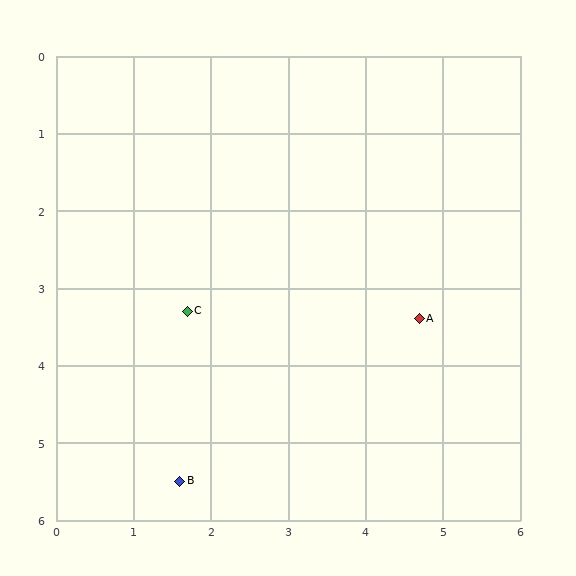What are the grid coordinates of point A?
Point A is at approximately (4.7, 3.4).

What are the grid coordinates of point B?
Point B is at approximately (1.6, 5.5).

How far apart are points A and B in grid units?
Points A and B are about 3.7 grid units apart.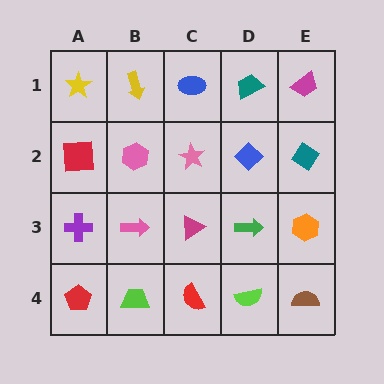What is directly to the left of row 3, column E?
A green arrow.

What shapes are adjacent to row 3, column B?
A pink hexagon (row 2, column B), a lime trapezoid (row 4, column B), a purple cross (row 3, column A), a magenta triangle (row 3, column C).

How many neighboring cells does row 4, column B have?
3.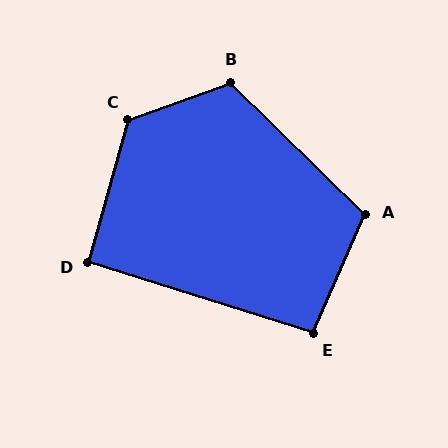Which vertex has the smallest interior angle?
D, at approximately 92 degrees.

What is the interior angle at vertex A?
Approximately 111 degrees (obtuse).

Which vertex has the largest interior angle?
C, at approximately 126 degrees.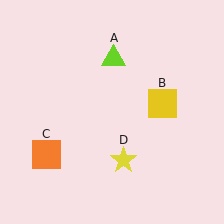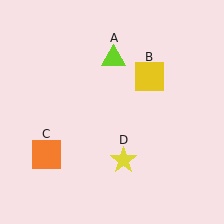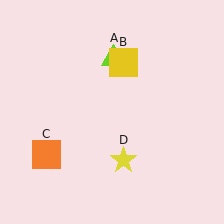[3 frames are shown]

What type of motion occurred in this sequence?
The yellow square (object B) rotated counterclockwise around the center of the scene.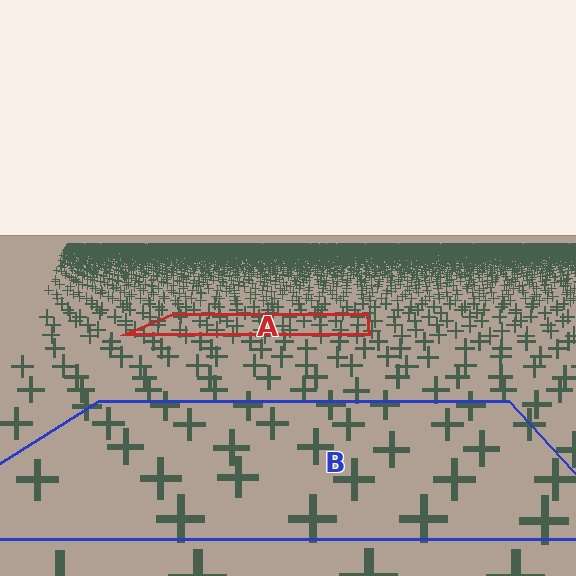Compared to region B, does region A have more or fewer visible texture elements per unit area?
Region A has more texture elements per unit area — they are packed more densely because it is farther away.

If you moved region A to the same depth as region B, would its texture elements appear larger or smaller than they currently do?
They would appear larger. At a closer depth, the same texture elements are projected at a bigger on-screen size.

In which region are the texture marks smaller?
The texture marks are smaller in region A, because it is farther away.